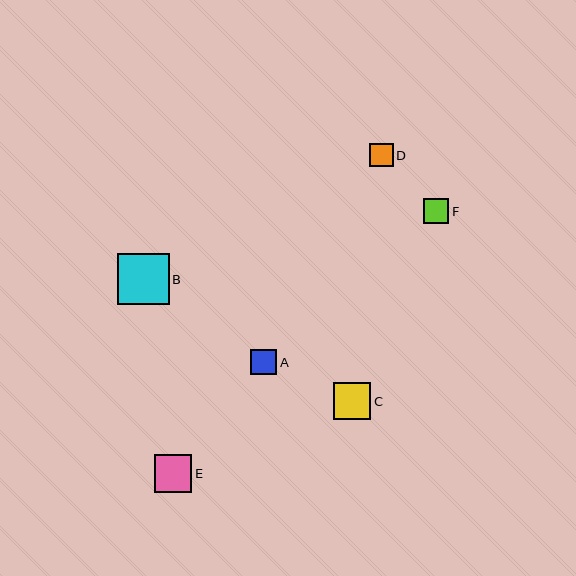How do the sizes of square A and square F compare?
Square A and square F are approximately the same size.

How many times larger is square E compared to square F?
Square E is approximately 1.5 times the size of square F.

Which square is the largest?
Square B is the largest with a size of approximately 51 pixels.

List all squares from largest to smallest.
From largest to smallest: B, E, C, A, F, D.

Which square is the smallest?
Square D is the smallest with a size of approximately 24 pixels.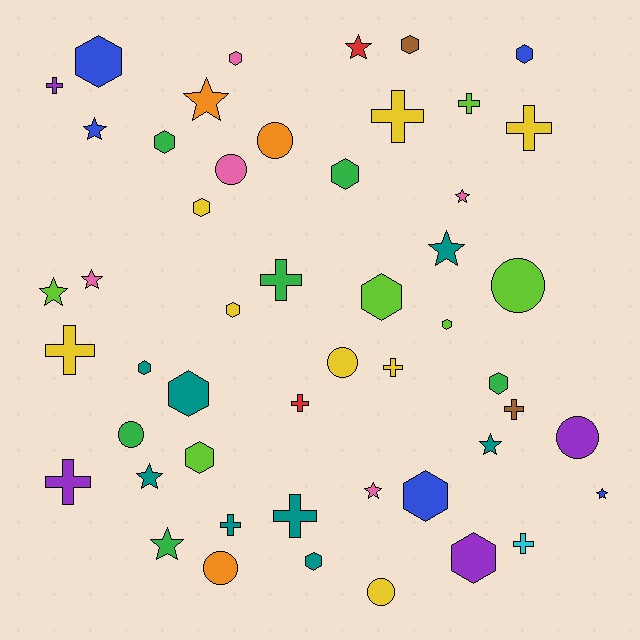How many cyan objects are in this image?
There is 1 cyan object.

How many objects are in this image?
There are 50 objects.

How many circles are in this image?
There are 8 circles.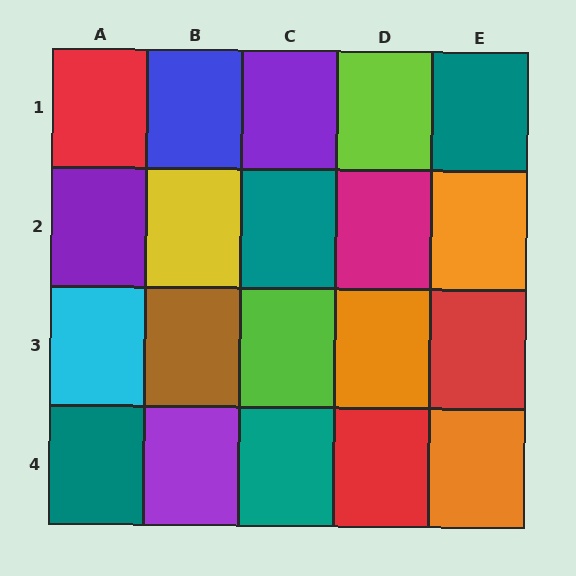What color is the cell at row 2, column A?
Purple.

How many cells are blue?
1 cell is blue.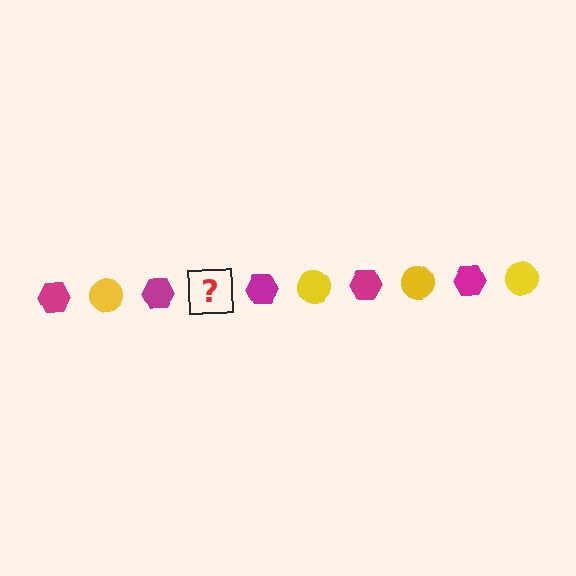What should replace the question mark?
The question mark should be replaced with a yellow circle.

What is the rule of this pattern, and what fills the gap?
The rule is that the pattern alternates between magenta hexagon and yellow circle. The gap should be filled with a yellow circle.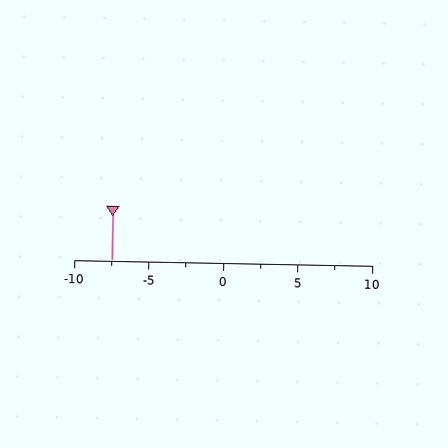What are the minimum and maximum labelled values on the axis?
The axis runs from -10 to 10.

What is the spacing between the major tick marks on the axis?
The major ticks are spaced 5 apart.